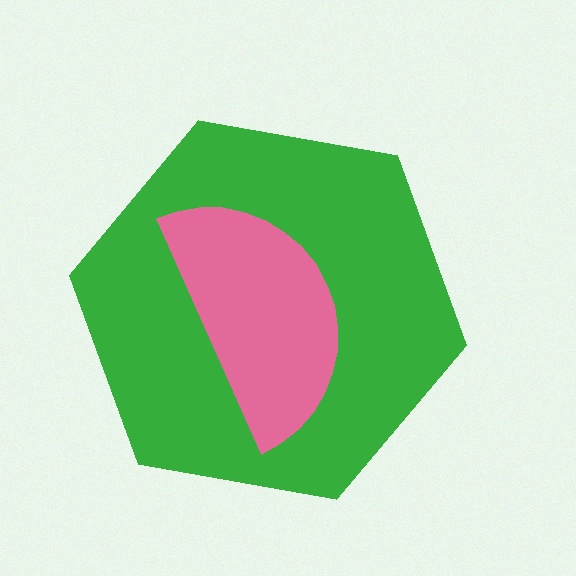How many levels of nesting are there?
2.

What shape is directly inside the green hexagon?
The pink semicircle.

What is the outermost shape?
The green hexagon.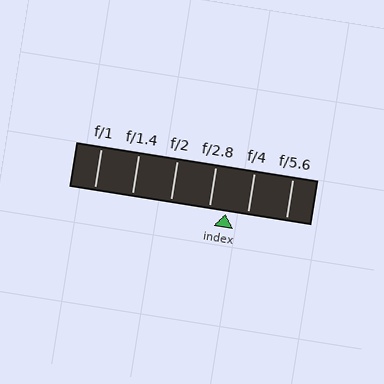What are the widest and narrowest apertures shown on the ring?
The widest aperture shown is f/1 and the narrowest is f/5.6.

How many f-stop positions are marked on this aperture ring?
There are 6 f-stop positions marked.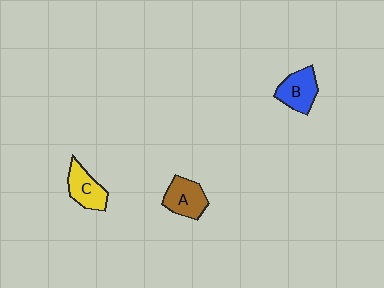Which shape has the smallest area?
Shape C (yellow).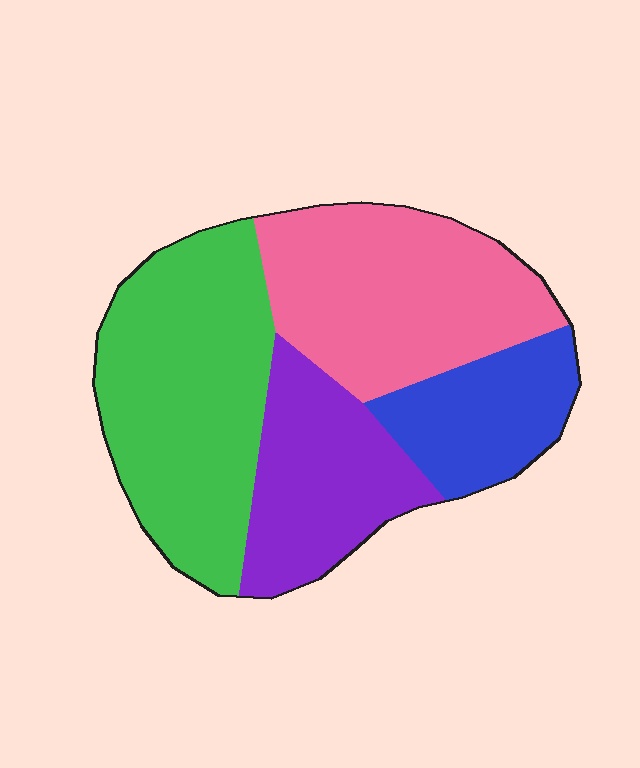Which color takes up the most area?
Green, at roughly 35%.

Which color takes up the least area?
Blue, at roughly 15%.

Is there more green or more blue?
Green.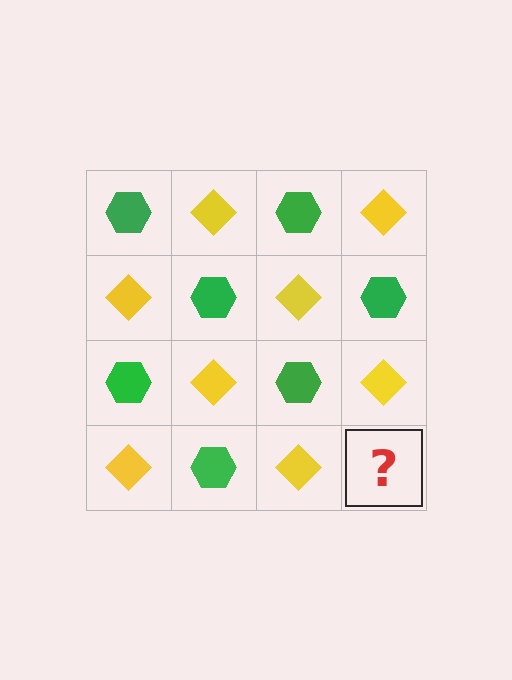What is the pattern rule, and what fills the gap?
The rule is that it alternates green hexagon and yellow diamond in a checkerboard pattern. The gap should be filled with a green hexagon.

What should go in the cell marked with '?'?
The missing cell should contain a green hexagon.